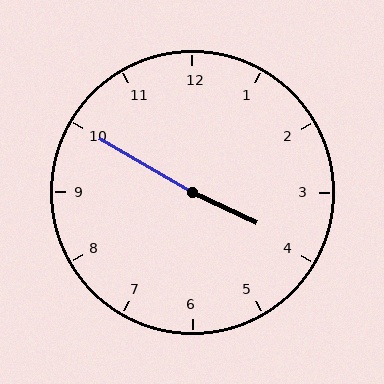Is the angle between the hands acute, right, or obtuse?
It is obtuse.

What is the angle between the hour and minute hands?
Approximately 175 degrees.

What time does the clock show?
3:50.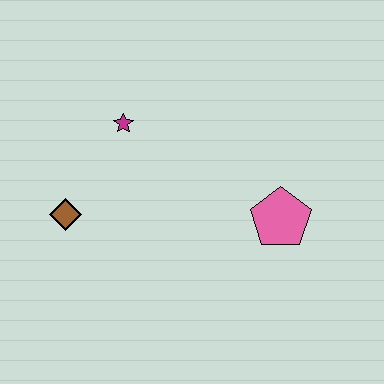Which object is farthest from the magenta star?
The pink pentagon is farthest from the magenta star.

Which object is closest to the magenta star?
The brown diamond is closest to the magenta star.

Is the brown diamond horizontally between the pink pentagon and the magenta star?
No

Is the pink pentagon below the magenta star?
Yes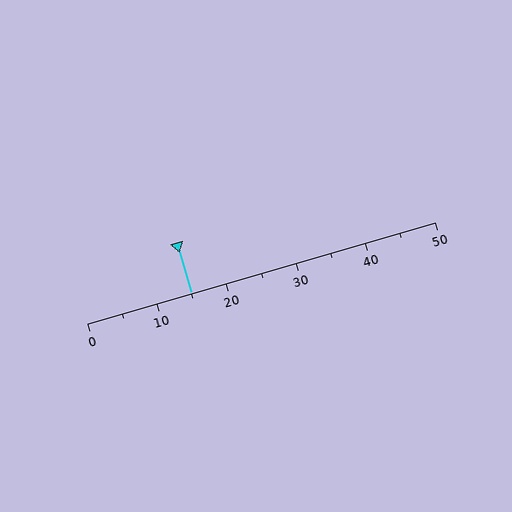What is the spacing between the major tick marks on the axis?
The major ticks are spaced 10 apart.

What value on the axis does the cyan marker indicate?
The marker indicates approximately 15.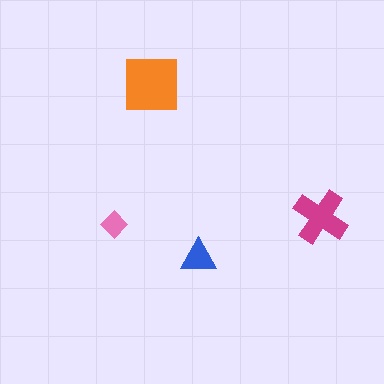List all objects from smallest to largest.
The pink diamond, the blue triangle, the magenta cross, the orange square.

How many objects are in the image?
There are 4 objects in the image.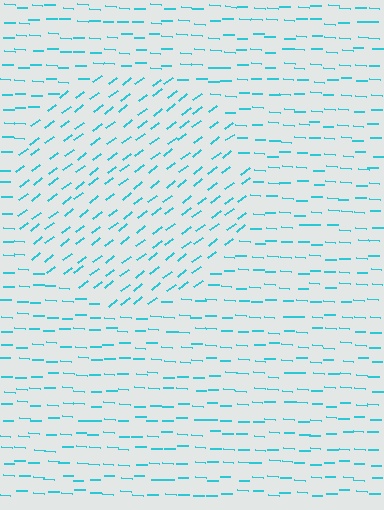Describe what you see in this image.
The image is filled with small cyan line segments. A circle region in the image has lines oriented differently from the surrounding lines, creating a visible texture boundary.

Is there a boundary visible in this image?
Yes, there is a texture boundary formed by a change in line orientation.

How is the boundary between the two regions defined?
The boundary is defined purely by a change in line orientation (approximately 40 degrees difference). All lines are the same color and thickness.